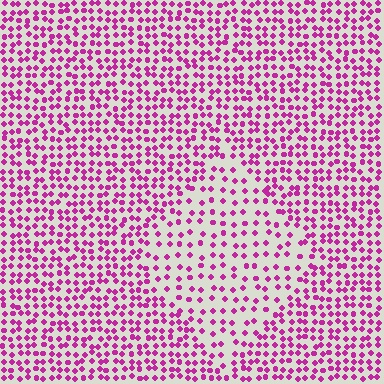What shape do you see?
I see a diamond.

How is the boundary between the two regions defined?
The boundary is defined by a change in element density (approximately 1.9x ratio). All elements are the same color, size, and shape.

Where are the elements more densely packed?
The elements are more densely packed outside the diamond boundary.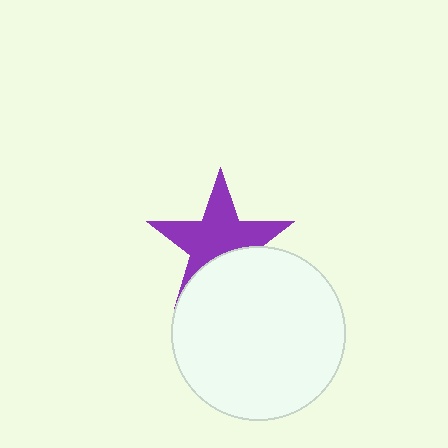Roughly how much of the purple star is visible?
Most of it is visible (roughly 67%).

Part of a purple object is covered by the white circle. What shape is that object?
It is a star.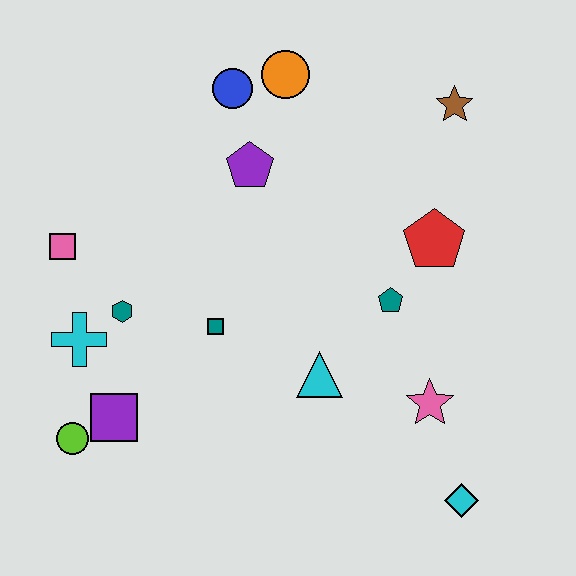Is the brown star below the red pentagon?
No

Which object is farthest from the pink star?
The pink square is farthest from the pink star.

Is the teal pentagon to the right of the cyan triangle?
Yes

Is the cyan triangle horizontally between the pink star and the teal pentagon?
No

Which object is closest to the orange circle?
The blue circle is closest to the orange circle.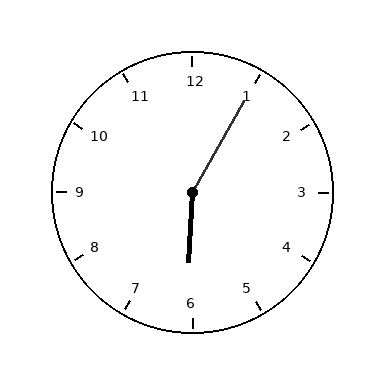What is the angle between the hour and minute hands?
Approximately 152 degrees.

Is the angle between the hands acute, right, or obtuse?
It is obtuse.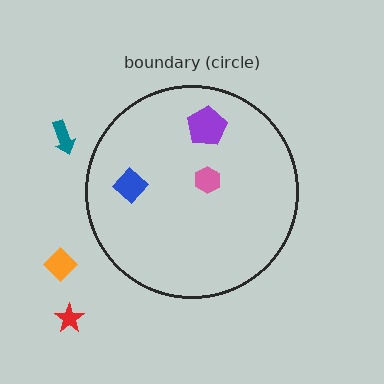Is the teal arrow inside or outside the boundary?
Outside.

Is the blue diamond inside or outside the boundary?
Inside.